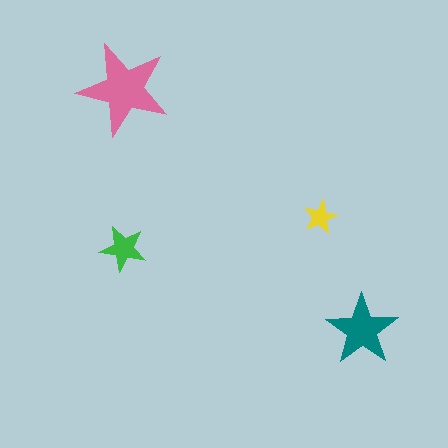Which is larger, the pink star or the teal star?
The pink one.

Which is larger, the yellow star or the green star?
The green one.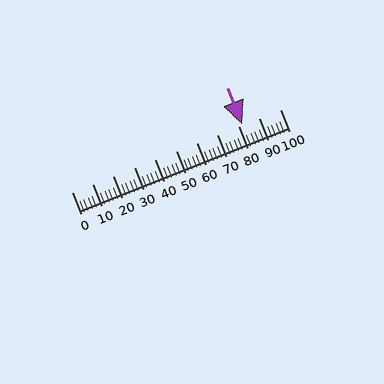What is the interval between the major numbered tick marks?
The major tick marks are spaced 10 units apart.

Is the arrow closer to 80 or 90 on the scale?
The arrow is closer to 80.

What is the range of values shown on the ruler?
The ruler shows values from 0 to 100.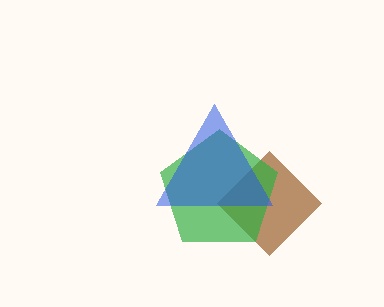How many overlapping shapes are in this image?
There are 3 overlapping shapes in the image.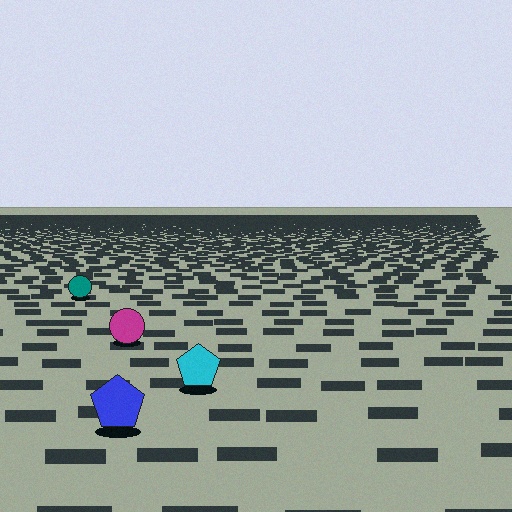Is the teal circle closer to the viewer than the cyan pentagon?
No. The cyan pentagon is closer — you can tell from the texture gradient: the ground texture is coarser near it.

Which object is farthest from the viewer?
The teal circle is farthest from the viewer. It appears smaller and the ground texture around it is denser.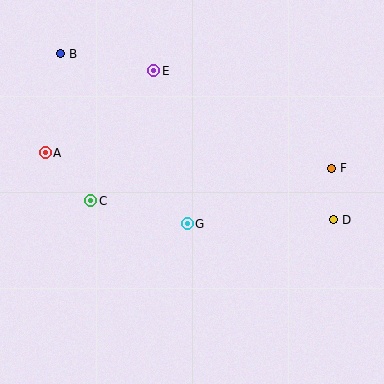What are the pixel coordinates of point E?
Point E is at (154, 71).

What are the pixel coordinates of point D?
Point D is at (334, 220).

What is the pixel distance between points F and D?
The distance between F and D is 52 pixels.